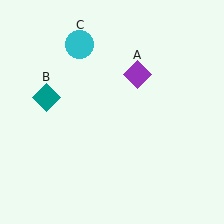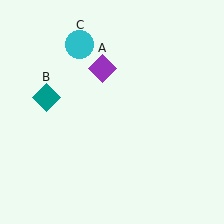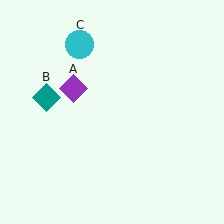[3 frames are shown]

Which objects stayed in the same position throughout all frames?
Teal diamond (object B) and cyan circle (object C) remained stationary.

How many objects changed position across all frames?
1 object changed position: purple diamond (object A).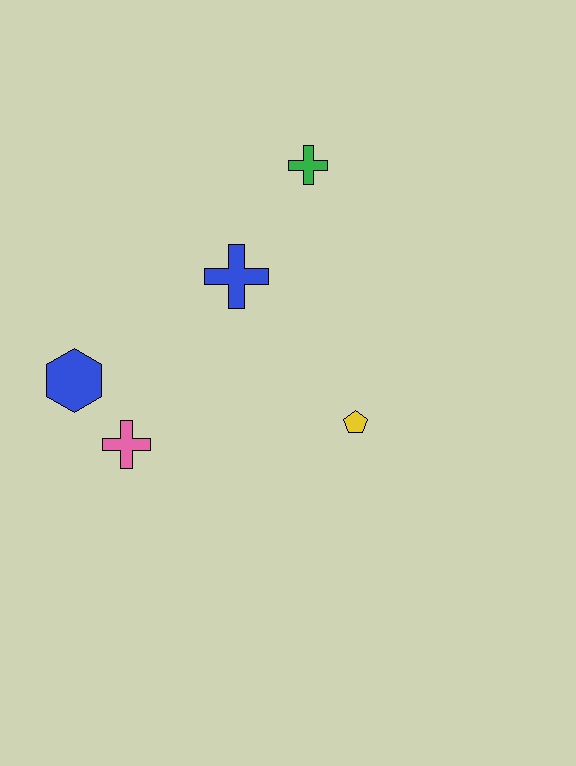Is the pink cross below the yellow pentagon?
Yes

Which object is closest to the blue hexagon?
The pink cross is closest to the blue hexagon.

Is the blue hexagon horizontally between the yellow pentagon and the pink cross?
No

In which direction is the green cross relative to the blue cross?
The green cross is above the blue cross.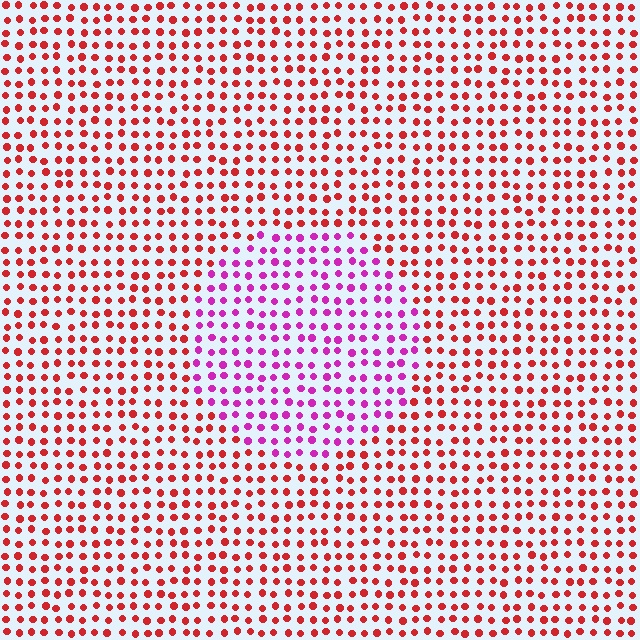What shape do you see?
I see a circle.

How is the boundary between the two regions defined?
The boundary is defined purely by a slight shift in hue (about 50 degrees). Spacing, size, and orientation are identical on both sides.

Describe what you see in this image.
The image is filled with small red elements in a uniform arrangement. A circle-shaped region is visible where the elements are tinted to a slightly different hue, forming a subtle color boundary.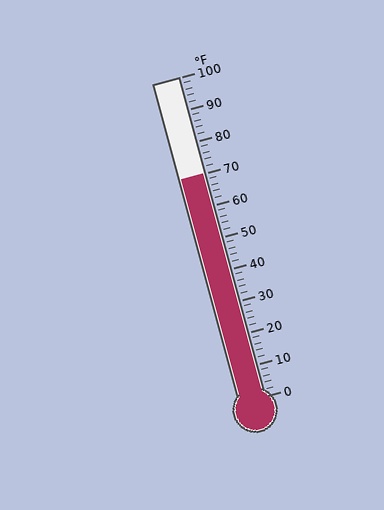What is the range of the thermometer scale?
The thermometer scale ranges from 0°F to 100°F.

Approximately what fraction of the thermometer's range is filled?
The thermometer is filled to approximately 70% of its range.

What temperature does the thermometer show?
The thermometer shows approximately 70°F.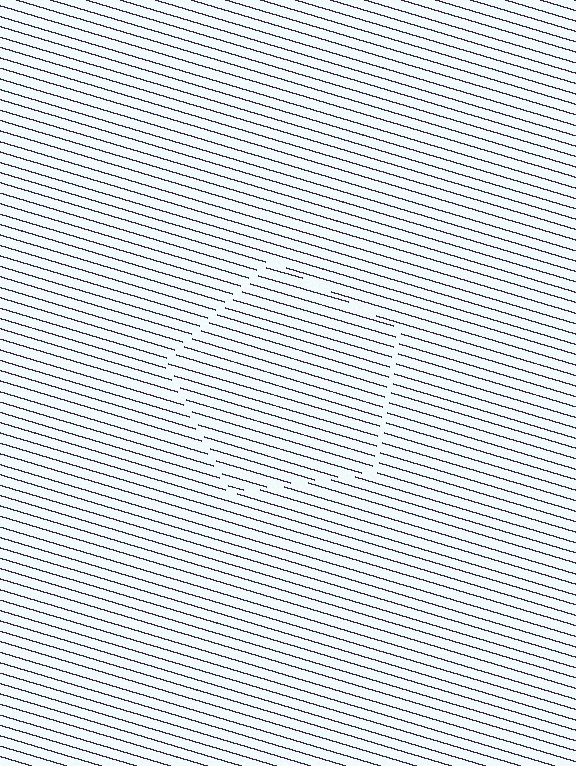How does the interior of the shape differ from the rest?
The interior of the shape contains the same grating, shifted by half a period — the contour is defined by the phase discontinuity where line-ends from the inner and outer gratings abut.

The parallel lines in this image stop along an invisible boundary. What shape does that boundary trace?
An illusory pentagon. The interior of the shape contains the same grating, shifted by half a period — the contour is defined by the phase discontinuity where line-ends from the inner and outer gratings abut.